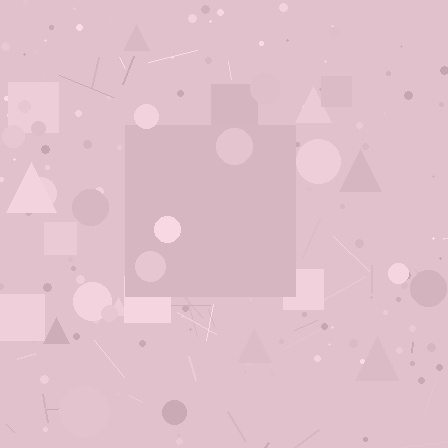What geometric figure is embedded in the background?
A square is embedded in the background.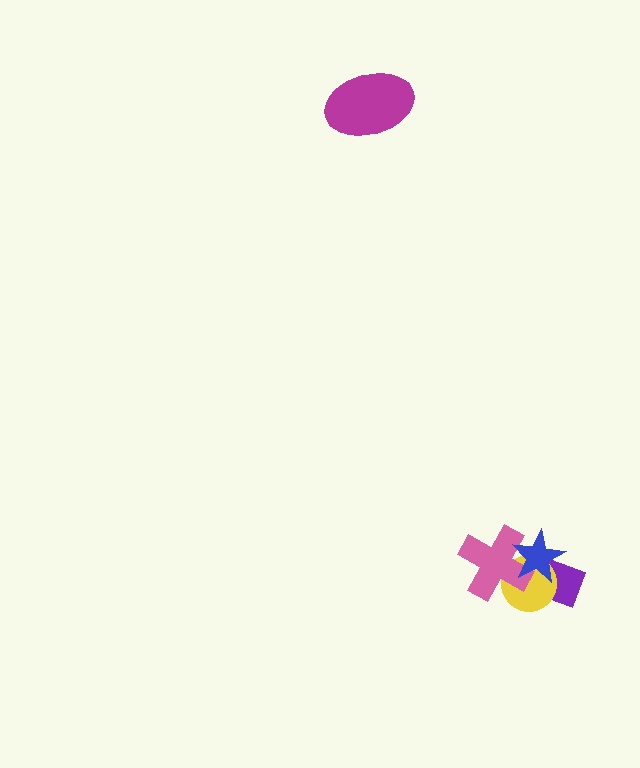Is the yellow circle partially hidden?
Yes, it is partially covered by another shape.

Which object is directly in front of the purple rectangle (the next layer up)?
The yellow circle is directly in front of the purple rectangle.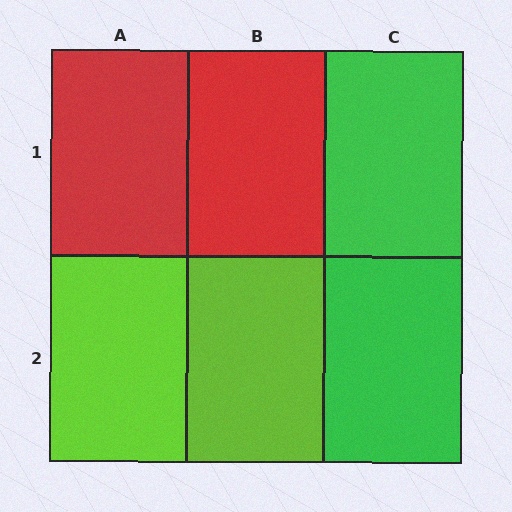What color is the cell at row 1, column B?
Red.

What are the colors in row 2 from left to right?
Lime, lime, green.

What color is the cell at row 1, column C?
Green.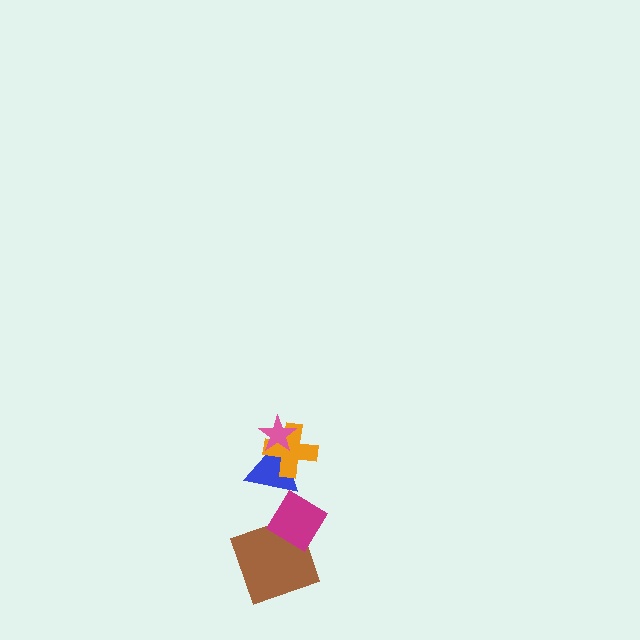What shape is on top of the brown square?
The magenta diamond is on top of the brown square.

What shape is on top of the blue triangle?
The orange cross is on top of the blue triangle.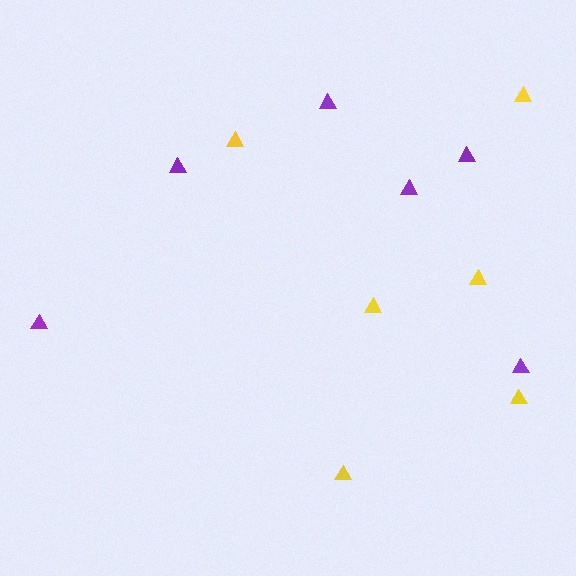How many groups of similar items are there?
There are 2 groups: one group of purple triangles (6) and one group of yellow triangles (6).